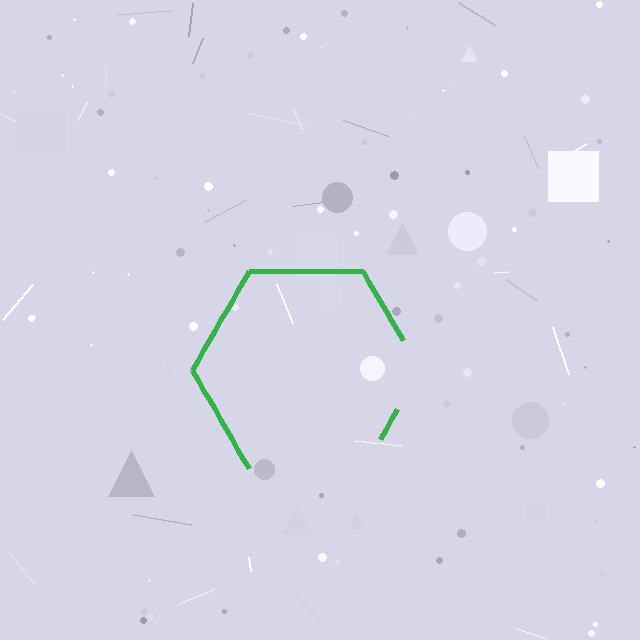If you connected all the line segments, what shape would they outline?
They would outline a hexagon.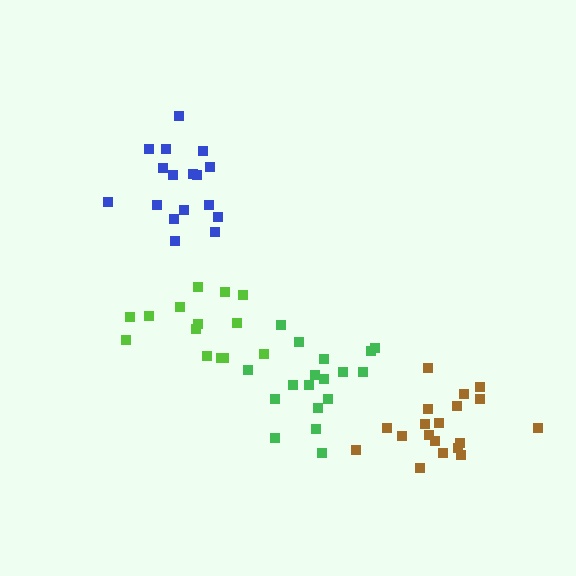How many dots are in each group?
Group 1: 18 dots, Group 2: 17 dots, Group 3: 19 dots, Group 4: 14 dots (68 total).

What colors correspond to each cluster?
The clusters are colored: green, blue, brown, lime.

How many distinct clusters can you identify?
There are 4 distinct clusters.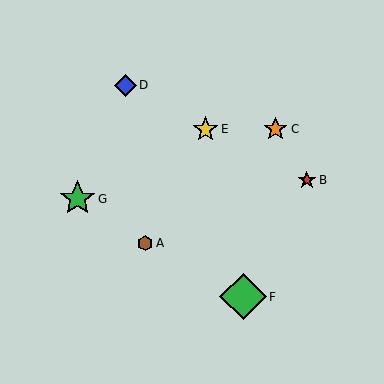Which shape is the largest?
The green diamond (labeled F) is the largest.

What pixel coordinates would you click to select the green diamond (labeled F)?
Click at (243, 297) to select the green diamond F.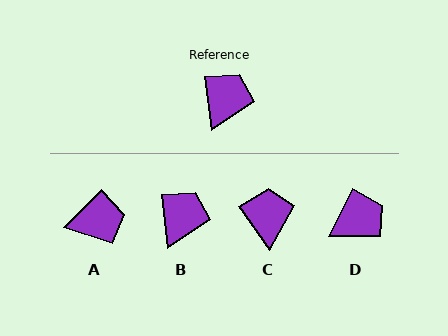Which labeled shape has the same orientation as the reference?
B.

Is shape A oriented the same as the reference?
No, it is off by about 51 degrees.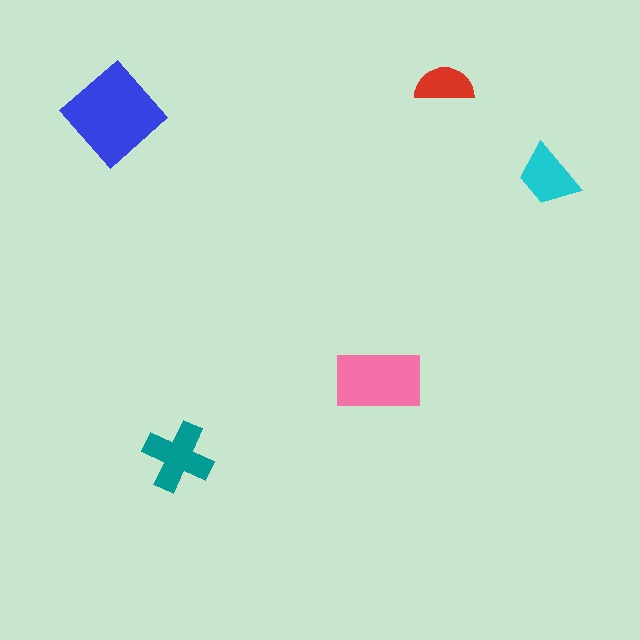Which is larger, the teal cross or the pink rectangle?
The pink rectangle.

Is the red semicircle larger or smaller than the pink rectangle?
Smaller.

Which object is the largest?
The blue diamond.